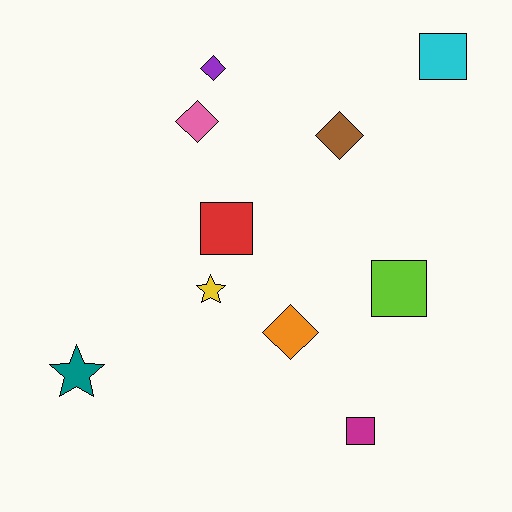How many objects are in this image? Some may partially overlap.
There are 10 objects.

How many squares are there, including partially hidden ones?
There are 4 squares.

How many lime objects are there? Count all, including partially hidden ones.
There is 1 lime object.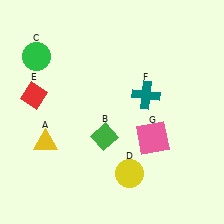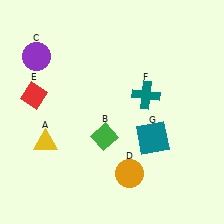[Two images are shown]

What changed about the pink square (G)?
In Image 1, G is pink. In Image 2, it changed to teal.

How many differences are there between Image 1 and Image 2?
There are 3 differences between the two images.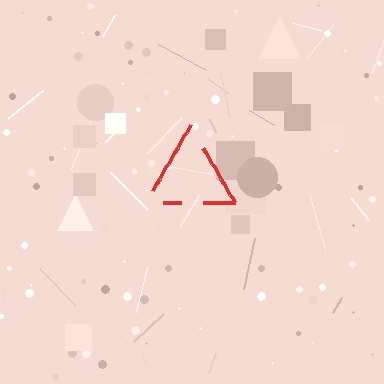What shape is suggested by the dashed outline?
The dashed outline suggests a triangle.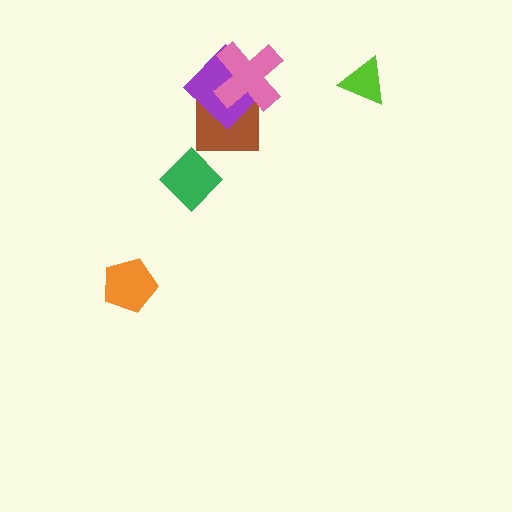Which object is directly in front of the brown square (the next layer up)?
The purple diamond is directly in front of the brown square.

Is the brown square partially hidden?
Yes, it is partially covered by another shape.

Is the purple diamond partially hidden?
Yes, it is partially covered by another shape.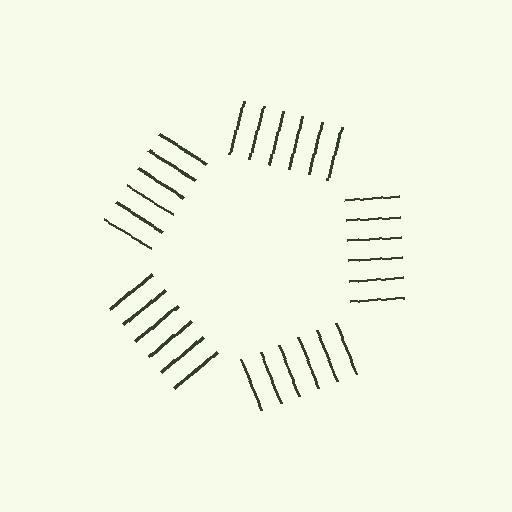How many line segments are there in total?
30 — 6 along each of the 5 edges.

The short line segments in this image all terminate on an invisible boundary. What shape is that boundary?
An illusory pentagon — the line segments terminate on its edges but no continuous stroke is drawn.